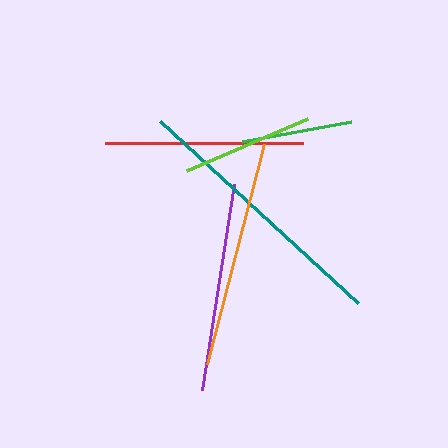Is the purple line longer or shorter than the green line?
The purple line is longer than the green line.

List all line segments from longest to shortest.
From longest to shortest: teal, orange, purple, red, lime, green.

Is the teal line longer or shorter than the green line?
The teal line is longer than the green line.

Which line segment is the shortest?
The green line is the shortest at approximately 111 pixels.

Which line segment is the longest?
The teal line is the longest at approximately 269 pixels.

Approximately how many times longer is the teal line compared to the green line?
The teal line is approximately 2.4 times the length of the green line.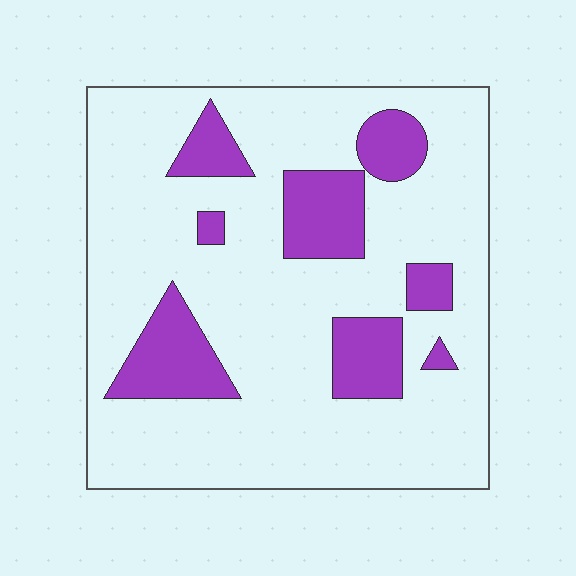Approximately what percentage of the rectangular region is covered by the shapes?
Approximately 20%.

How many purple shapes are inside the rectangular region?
8.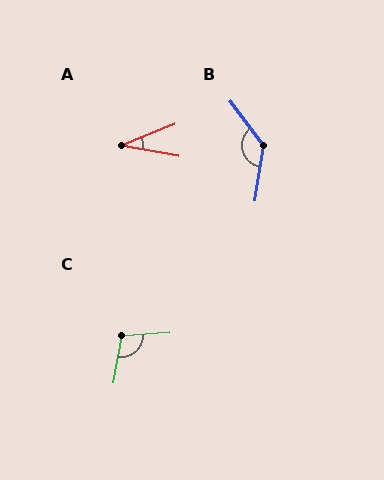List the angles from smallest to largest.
A (32°), C (105°), B (134°).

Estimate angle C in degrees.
Approximately 105 degrees.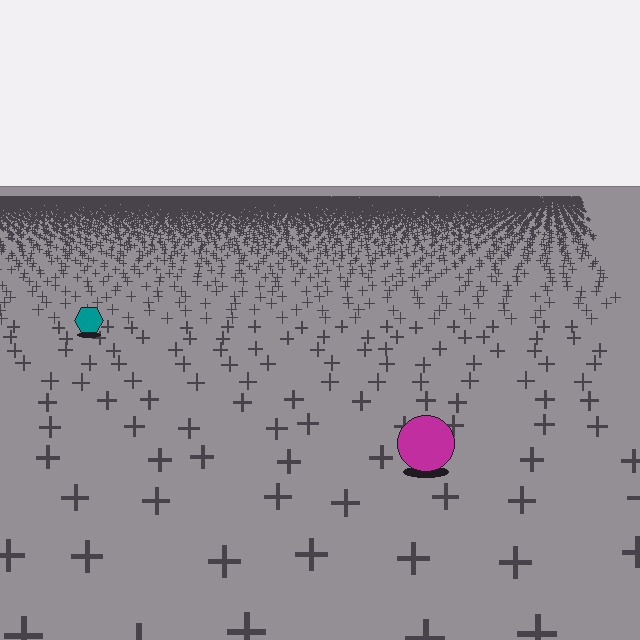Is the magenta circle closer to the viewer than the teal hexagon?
Yes. The magenta circle is closer — you can tell from the texture gradient: the ground texture is coarser near it.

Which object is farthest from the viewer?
The teal hexagon is farthest from the viewer. It appears smaller and the ground texture around it is denser.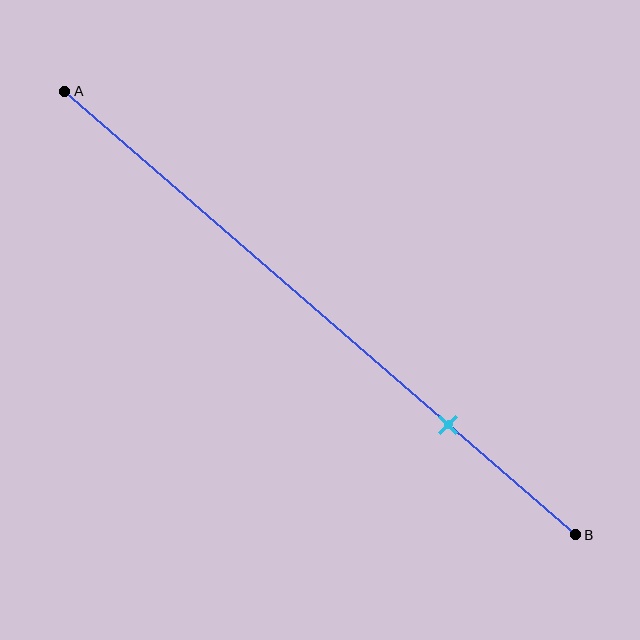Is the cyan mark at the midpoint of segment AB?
No, the mark is at about 75% from A, not at the 50% midpoint.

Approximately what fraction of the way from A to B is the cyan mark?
The cyan mark is approximately 75% of the way from A to B.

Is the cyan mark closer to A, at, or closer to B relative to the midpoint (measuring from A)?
The cyan mark is closer to point B than the midpoint of segment AB.